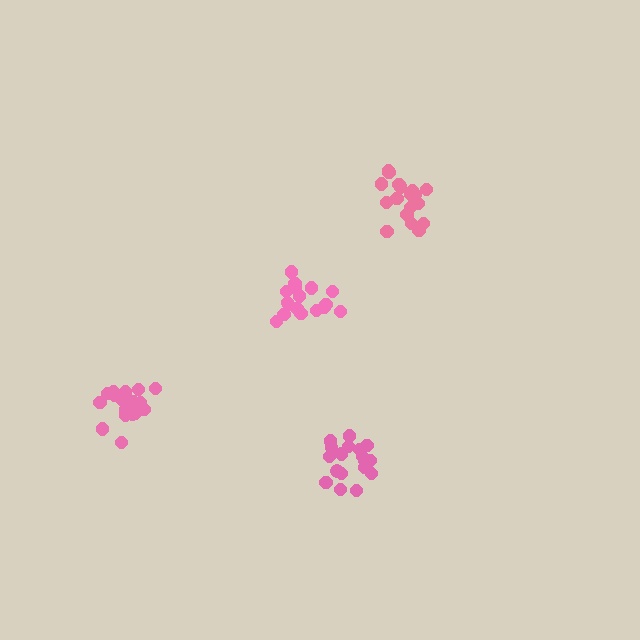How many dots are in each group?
Group 1: 19 dots, Group 2: 21 dots, Group 3: 17 dots, Group 4: 18 dots (75 total).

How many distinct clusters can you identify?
There are 4 distinct clusters.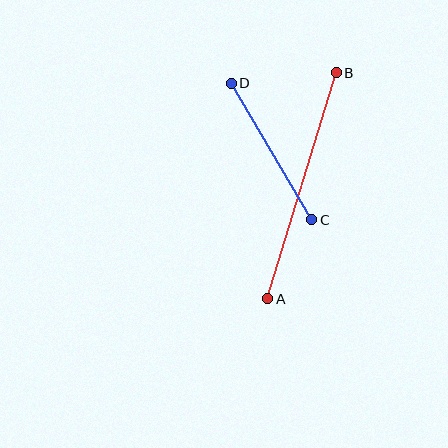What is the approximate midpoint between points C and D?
The midpoint is at approximately (271, 152) pixels.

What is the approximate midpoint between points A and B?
The midpoint is at approximately (302, 186) pixels.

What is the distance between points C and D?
The distance is approximately 158 pixels.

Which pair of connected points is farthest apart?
Points A and B are farthest apart.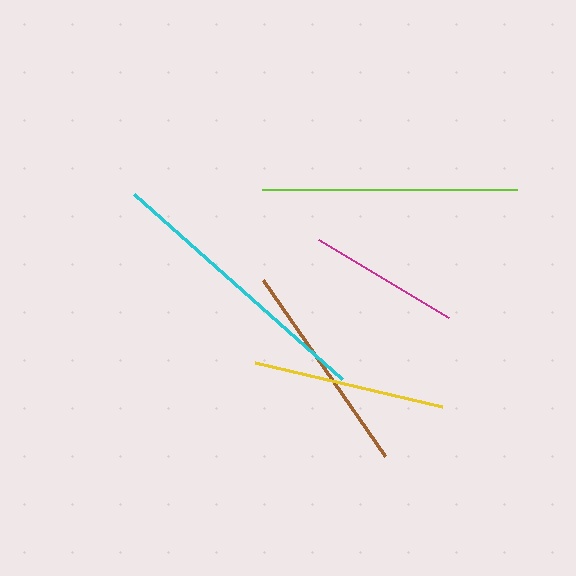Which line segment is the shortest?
The magenta line is the shortest at approximately 152 pixels.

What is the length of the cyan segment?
The cyan segment is approximately 278 pixels long.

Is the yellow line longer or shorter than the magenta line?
The yellow line is longer than the magenta line.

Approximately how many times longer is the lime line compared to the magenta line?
The lime line is approximately 1.7 times the length of the magenta line.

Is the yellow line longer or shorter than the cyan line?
The cyan line is longer than the yellow line.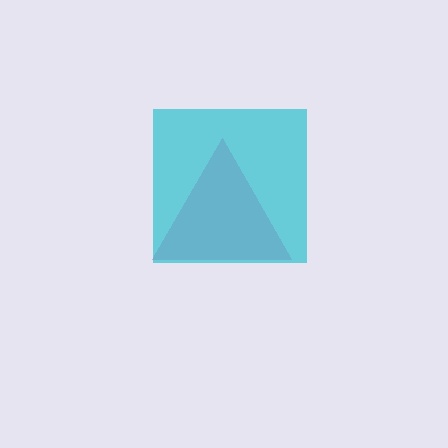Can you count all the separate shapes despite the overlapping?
Yes, there are 2 separate shapes.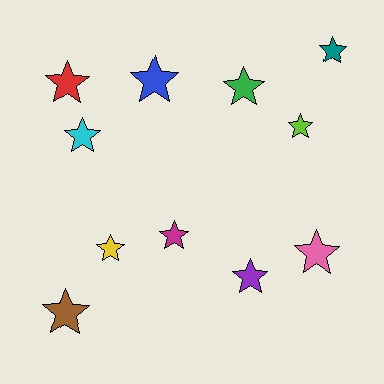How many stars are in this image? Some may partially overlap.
There are 11 stars.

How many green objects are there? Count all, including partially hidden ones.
There is 1 green object.